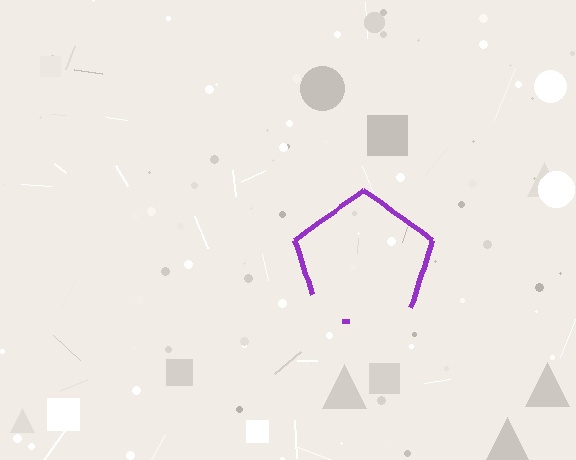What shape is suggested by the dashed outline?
The dashed outline suggests a pentagon.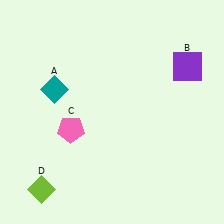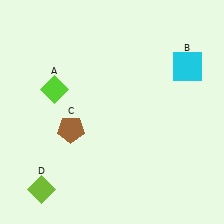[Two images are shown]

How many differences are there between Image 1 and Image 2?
There are 3 differences between the two images.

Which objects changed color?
A changed from teal to lime. B changed from purple to cyan. C changed from pink to brown.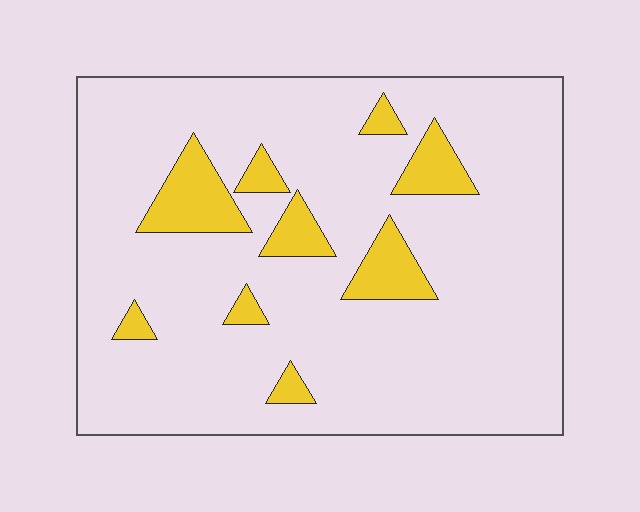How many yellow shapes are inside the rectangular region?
9.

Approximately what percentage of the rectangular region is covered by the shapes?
Approximately 15%.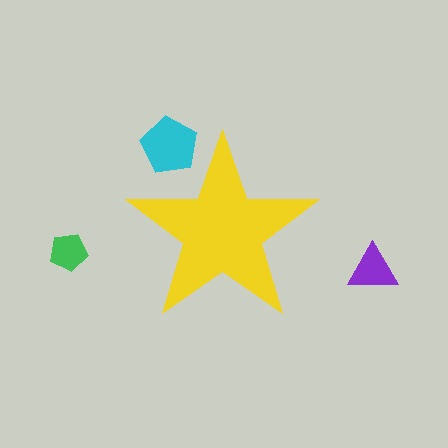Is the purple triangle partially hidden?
No, the purple triangle is fully visible.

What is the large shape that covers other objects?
A yellow star.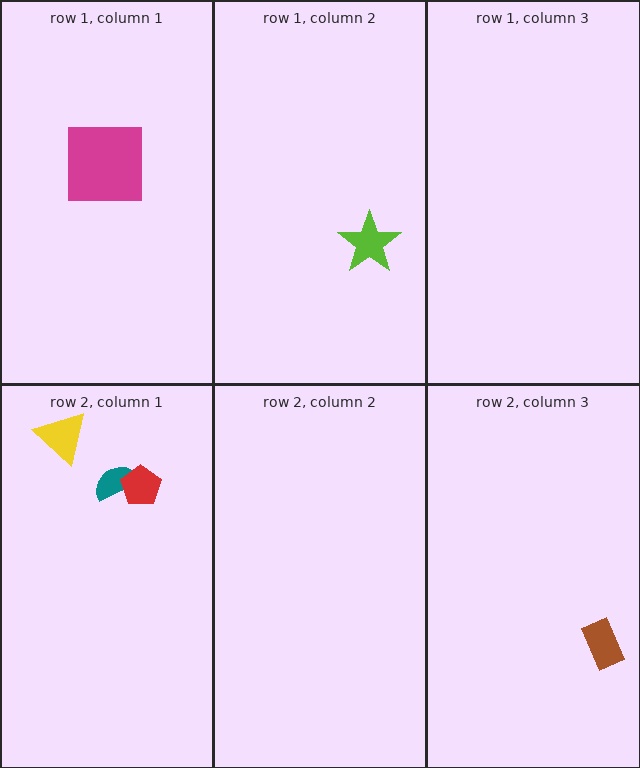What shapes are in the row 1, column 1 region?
The magenta square.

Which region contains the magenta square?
The row 1, column 1 region.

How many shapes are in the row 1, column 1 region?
1.